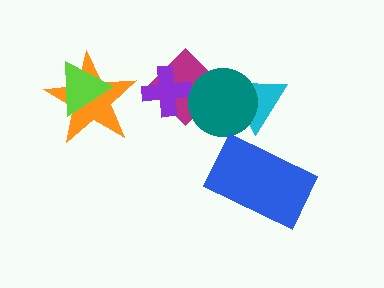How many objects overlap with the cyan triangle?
1 object overlaps with the cyan triangle.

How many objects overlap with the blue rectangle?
0 objects overlap with the blue rectangle.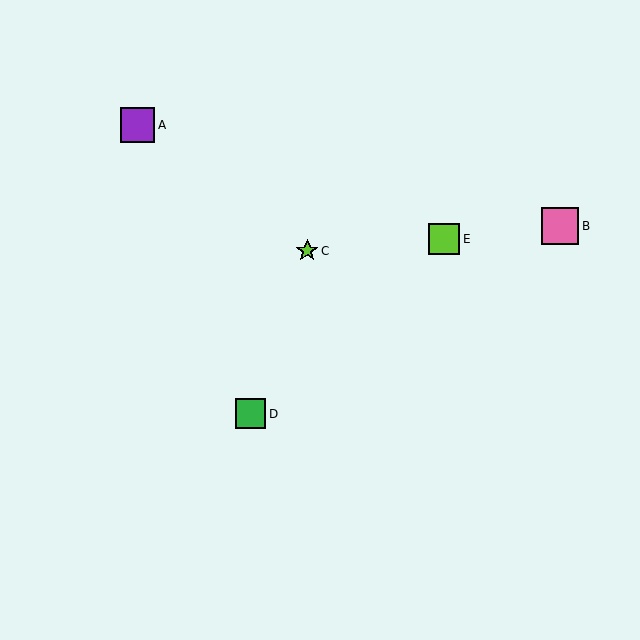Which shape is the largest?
The pink square (labeled B) is the largest.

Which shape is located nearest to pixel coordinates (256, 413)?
The green square (labeled D) at (251, 414) is nearest to that location.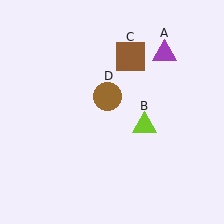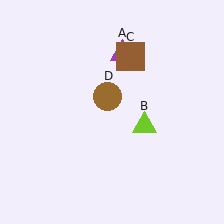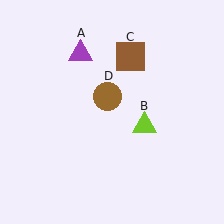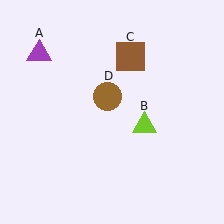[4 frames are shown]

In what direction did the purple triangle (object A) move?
The purple triangle (object A) moved left.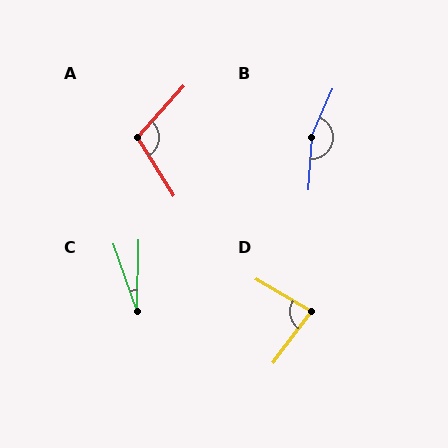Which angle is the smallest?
C, at approximately 20 degrees.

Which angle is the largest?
B, at approximately 159 degrees.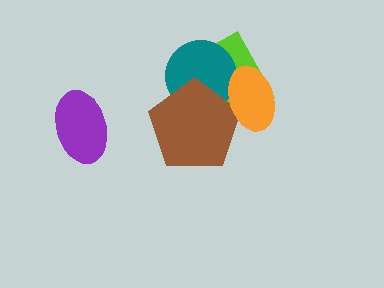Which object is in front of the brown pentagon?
The orange ellipse is in front of the brown pentagon.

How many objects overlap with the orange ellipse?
3 objects overlap with the orange ellipse.